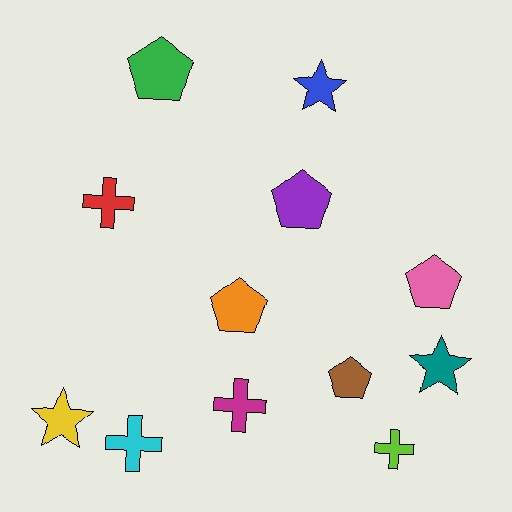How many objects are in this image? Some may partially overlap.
There are 12 objects.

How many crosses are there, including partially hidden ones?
There are 4 crosses.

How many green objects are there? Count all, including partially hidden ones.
There is 1 green object.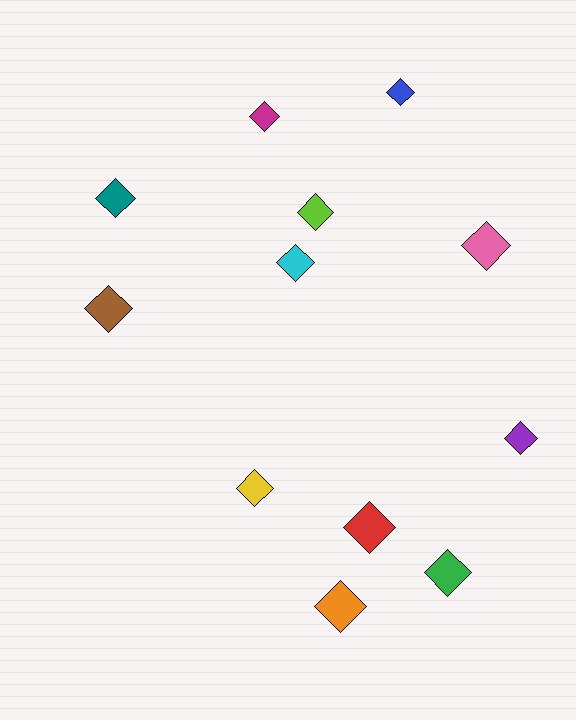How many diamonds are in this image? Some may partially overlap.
There are 12 diamonds.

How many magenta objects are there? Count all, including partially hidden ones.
There is 1 magenta object.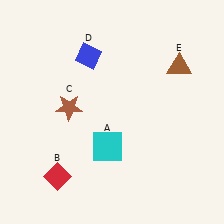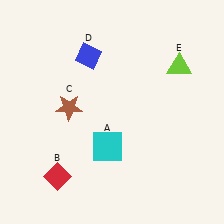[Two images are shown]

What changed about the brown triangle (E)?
In Image 1, E is brown. In Image 2, it changed to lime.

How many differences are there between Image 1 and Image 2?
There is 1 difference between the two images.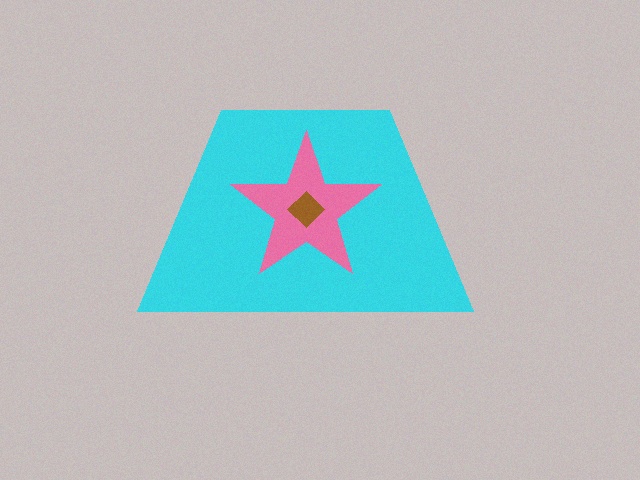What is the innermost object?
The brown diamond.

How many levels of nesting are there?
3.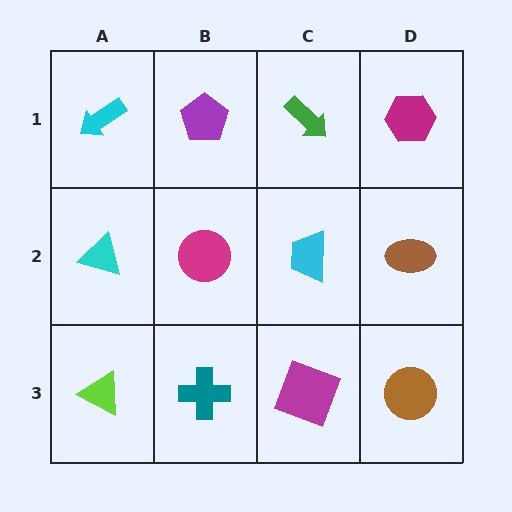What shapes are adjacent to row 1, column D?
A brown ellipse (row 2, column D), a green arrow (row 1, column C).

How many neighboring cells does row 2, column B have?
4.